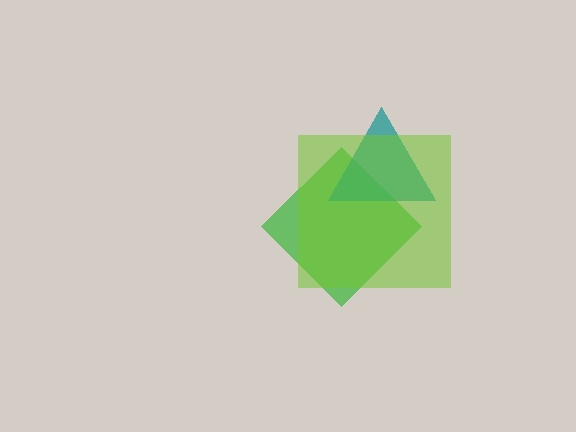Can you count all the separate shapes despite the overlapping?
Yes, there are 3 separate shapes.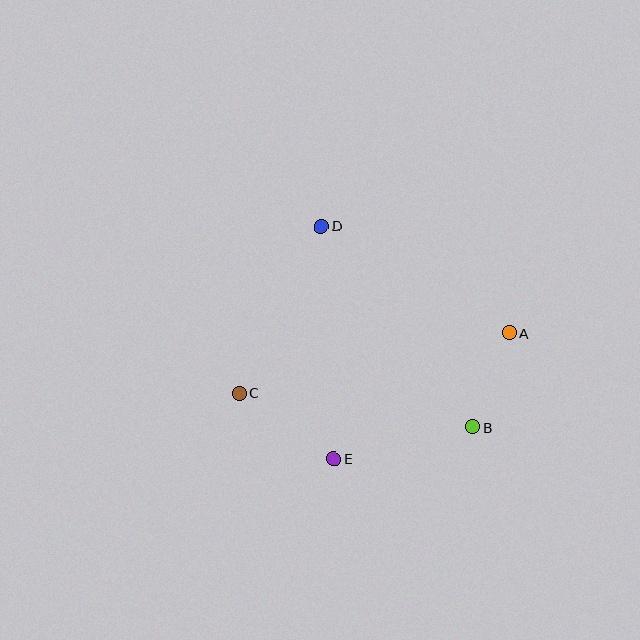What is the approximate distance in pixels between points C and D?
The distance between C and D is approximately 186 pixels.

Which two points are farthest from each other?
Points A and C are farthest from each other.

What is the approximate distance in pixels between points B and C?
The distance between B and C is approximately 236 pixels.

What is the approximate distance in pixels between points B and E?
The distance between B and E is approximately 142 pixels.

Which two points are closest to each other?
Points A and B are closest to each other.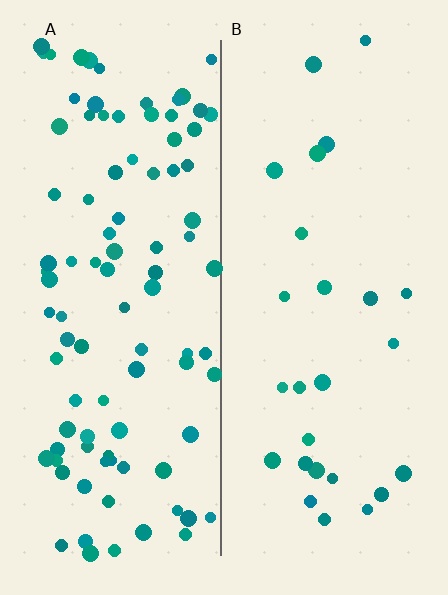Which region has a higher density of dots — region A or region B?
A (the left).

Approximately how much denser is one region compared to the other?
Approximately 3.6× — region A over region B.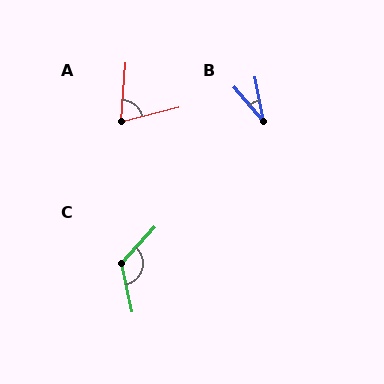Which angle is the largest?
C, at approximately 125 degrees.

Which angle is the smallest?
B, at approximately 30 degrees.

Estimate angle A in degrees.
Approximately 71 degrees.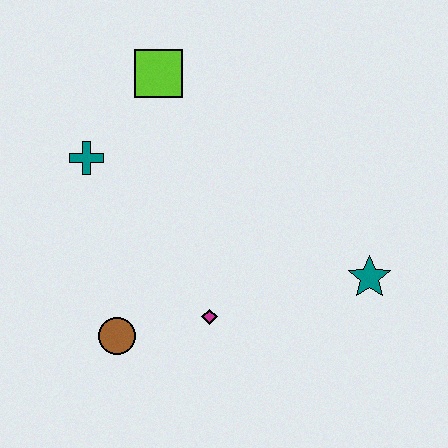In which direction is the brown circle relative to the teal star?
The brown circle is to the left of the teal star.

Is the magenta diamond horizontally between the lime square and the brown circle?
No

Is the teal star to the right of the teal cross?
Yes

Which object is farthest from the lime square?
The teal star is farthest from the lime square.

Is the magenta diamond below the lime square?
Yes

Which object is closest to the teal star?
The magenta diamond is closest to the teal star.